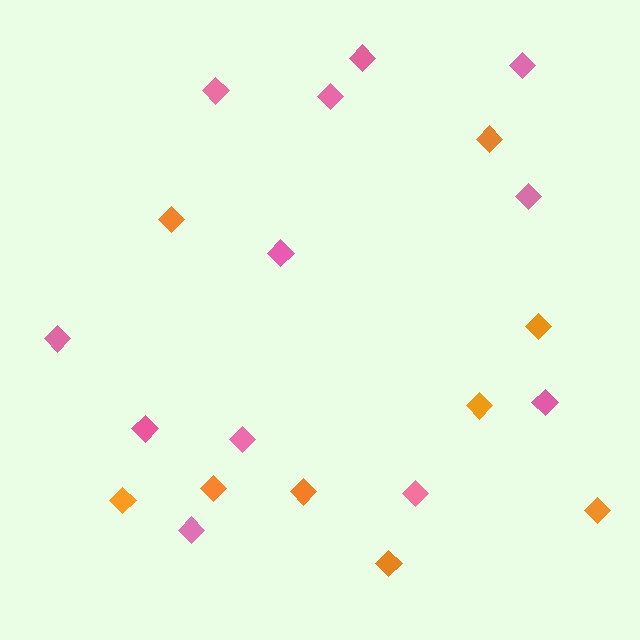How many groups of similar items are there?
There are 2 groups: one group of pink diamonds (12) and one group of orange diamonds (9).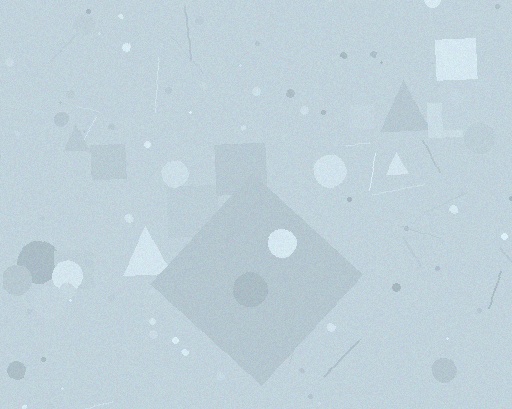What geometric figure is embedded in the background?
A diamond is embedded in the background.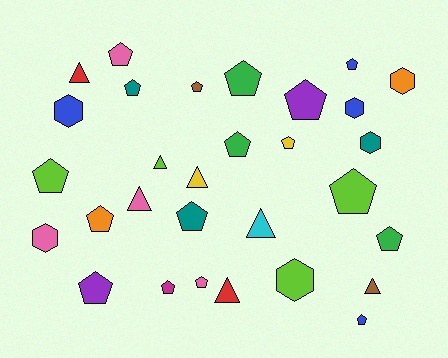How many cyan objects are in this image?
There is 1 cyan object.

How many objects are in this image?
There are 30 objects.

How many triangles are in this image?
There are 7 triangles.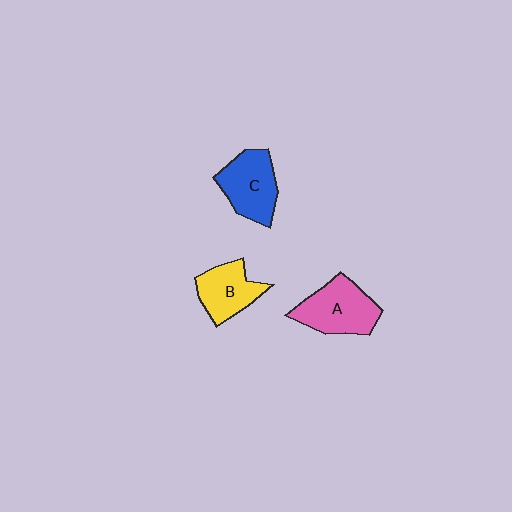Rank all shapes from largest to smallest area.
From largest to smallest: A (pink), C (blue), B (yellow).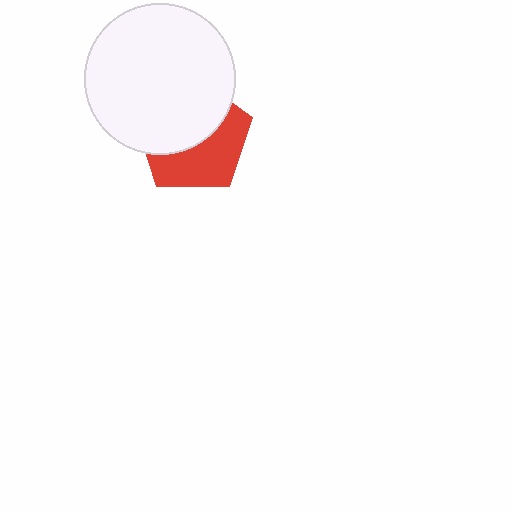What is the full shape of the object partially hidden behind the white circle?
The partially hidden object is a red pentagon.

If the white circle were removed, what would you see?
You would see the complete red pentagon.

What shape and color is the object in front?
The object in front is a white circle.